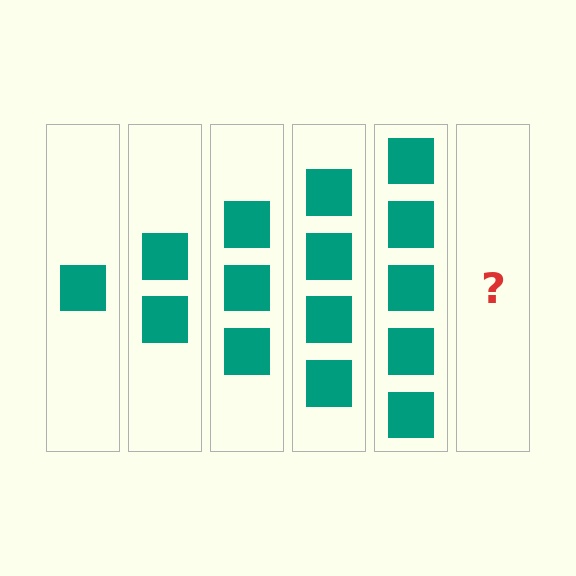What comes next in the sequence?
The next element should be 6 squares.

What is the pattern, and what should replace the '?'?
The pattern is that each step adds one more square. The '?' should be 6 squares.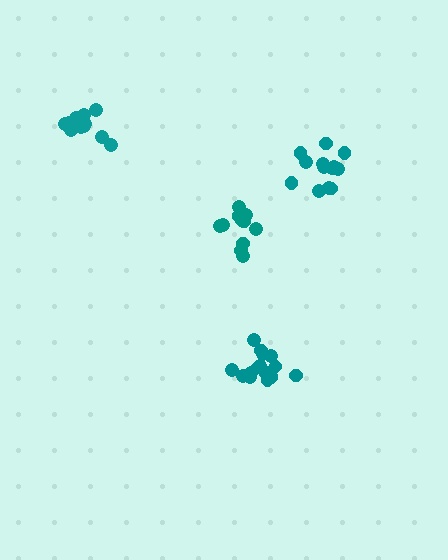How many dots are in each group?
Group 1: 16 dots, Group 2: 11 dots, Group 3: 13 dots, Group 4: 11 dots (51 total).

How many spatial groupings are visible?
There are 4 spatial groupings.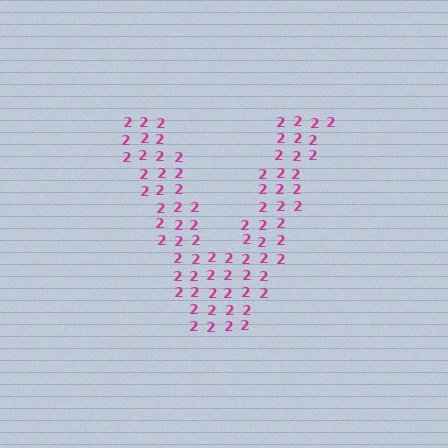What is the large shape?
The large shape is the letter V.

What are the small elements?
The small elements are digit 2's.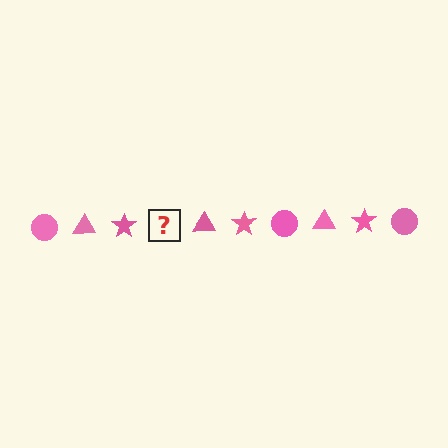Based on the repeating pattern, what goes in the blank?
The blank should be a pink circle.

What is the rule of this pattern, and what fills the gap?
The rule is that the pattern cycles through circle, triangle, star shapes in pink. The gap should be filled with a pink circle.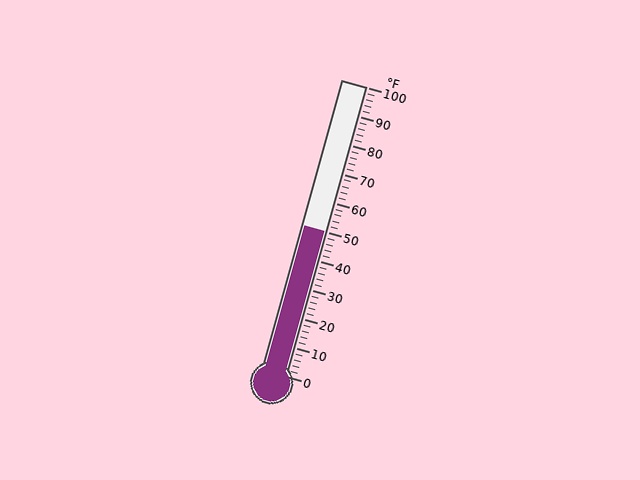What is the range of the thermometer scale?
The thermometer scale ranges from 0°F to 100°F.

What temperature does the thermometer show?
The thermometer shows approximately 50°F.